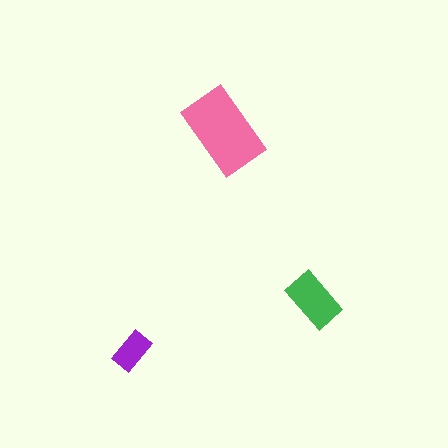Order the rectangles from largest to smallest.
the pink one, the green one, the purple one.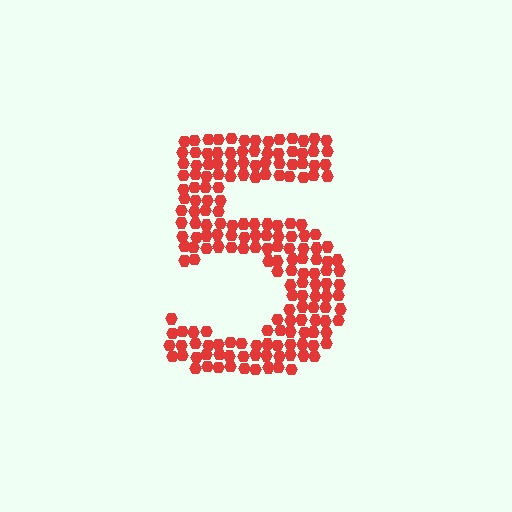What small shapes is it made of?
It is made of small hexagons.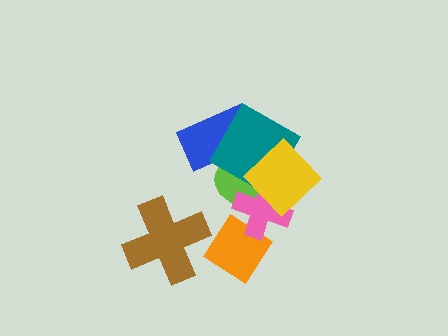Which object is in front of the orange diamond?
The pink cross is in front of the orange diamond.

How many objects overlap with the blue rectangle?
2 objects overlap with the blue rectangle.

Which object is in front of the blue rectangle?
The teal diamond is in front of the blue rectangle.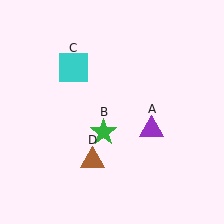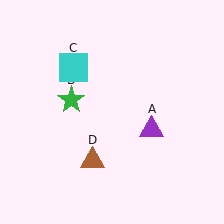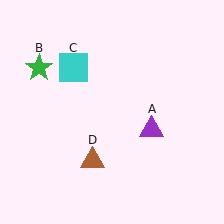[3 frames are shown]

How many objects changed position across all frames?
1 object changed position: green star (object B).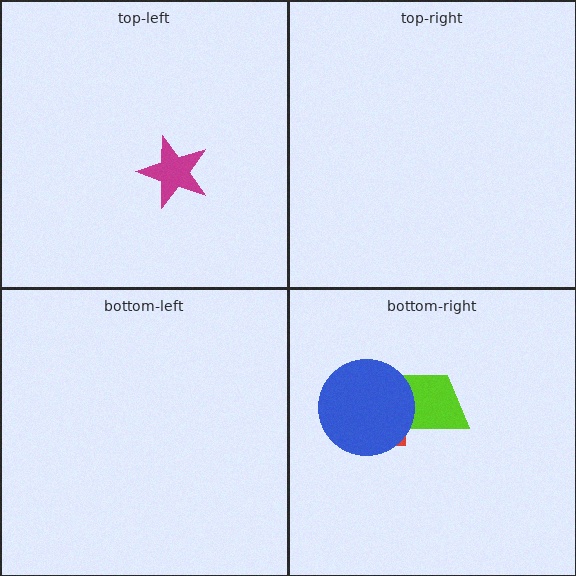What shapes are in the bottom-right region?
The lime trapezoid, the red rectangle, the blue circle.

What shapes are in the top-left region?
The magenta star.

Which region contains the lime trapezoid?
The bottom-right region.